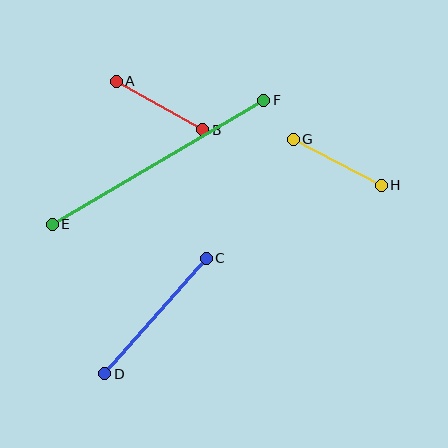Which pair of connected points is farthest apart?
Points E and F are farthest apart.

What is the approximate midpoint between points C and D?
The midpoint is at approximately (156, 316) pixels.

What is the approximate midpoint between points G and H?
The midpoint is at approximately (337, 162) pixels.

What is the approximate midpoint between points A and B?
The midpoint is at approximately (159, 105) pixels.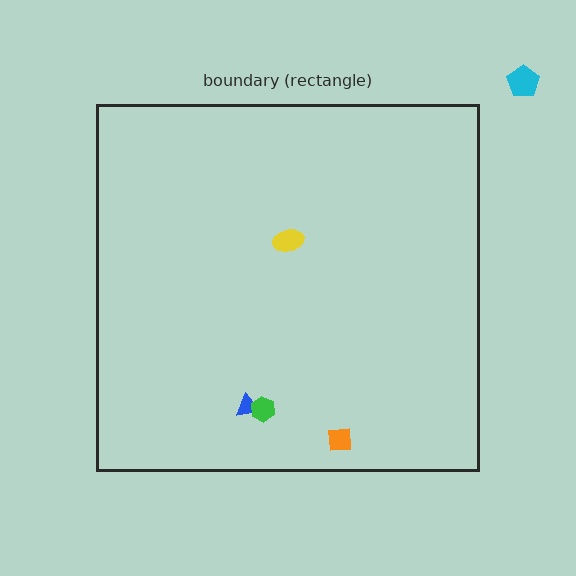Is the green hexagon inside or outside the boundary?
Inside.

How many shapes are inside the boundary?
4 inside, 1 outside.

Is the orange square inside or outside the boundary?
Inside.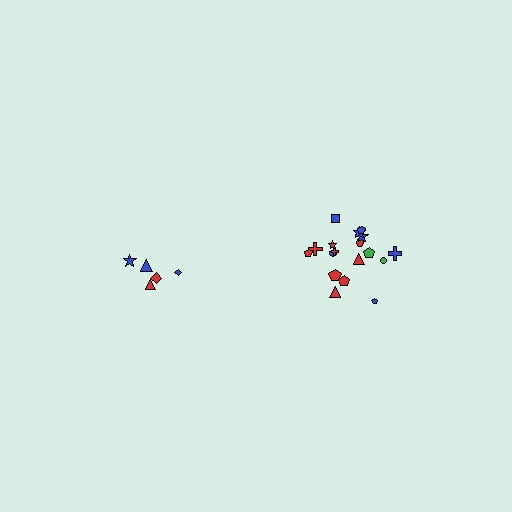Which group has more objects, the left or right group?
The right group.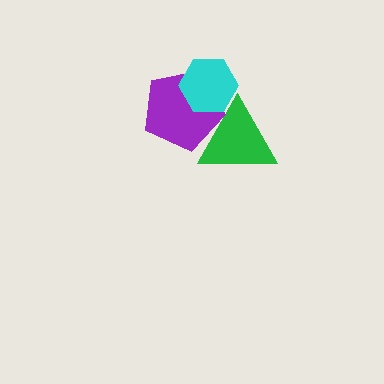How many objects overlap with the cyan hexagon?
2 objects overlap with the cyan hexagon.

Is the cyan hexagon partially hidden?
No, no other shape covers it.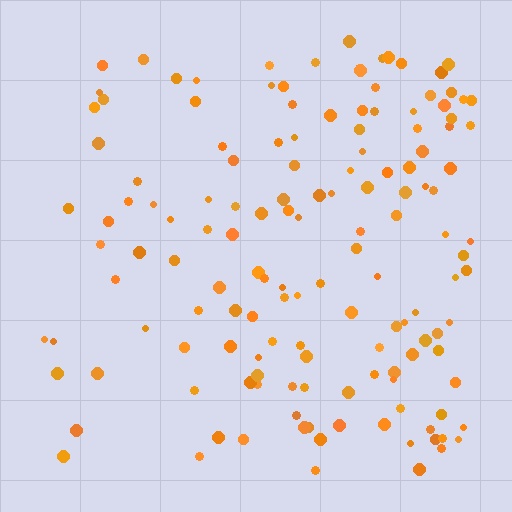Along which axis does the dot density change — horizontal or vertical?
Horizontal.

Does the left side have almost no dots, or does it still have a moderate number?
Still a moderate number, just noticeably fewer than the right.